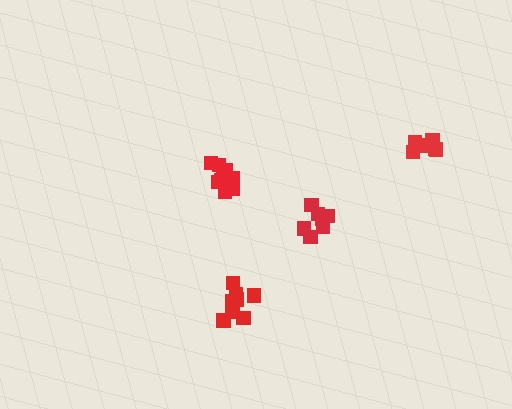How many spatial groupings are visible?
There are 4 spatial groupings.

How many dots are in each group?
Group 1: 7 dots, Group 2: 11 dots, Group 3: 10 dots, Group 4: 7 dots (35 total).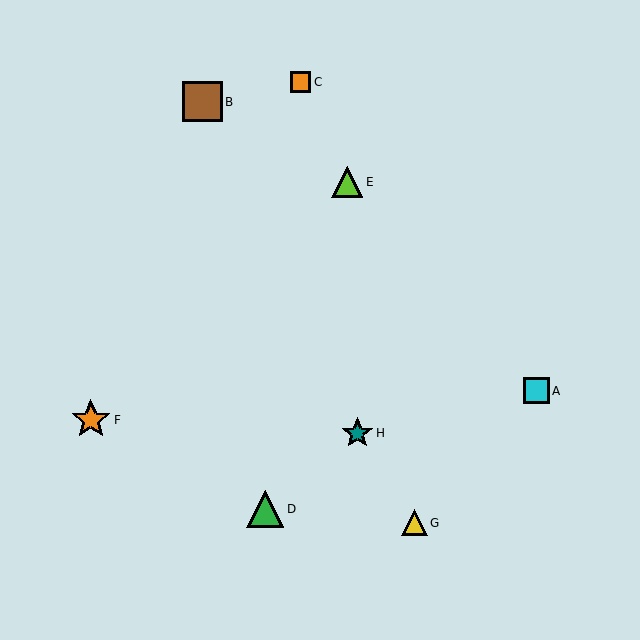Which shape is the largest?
The brown square (labeled B) is the largest.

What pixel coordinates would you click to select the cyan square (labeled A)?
Click at (537, 391) to select the cyan square A.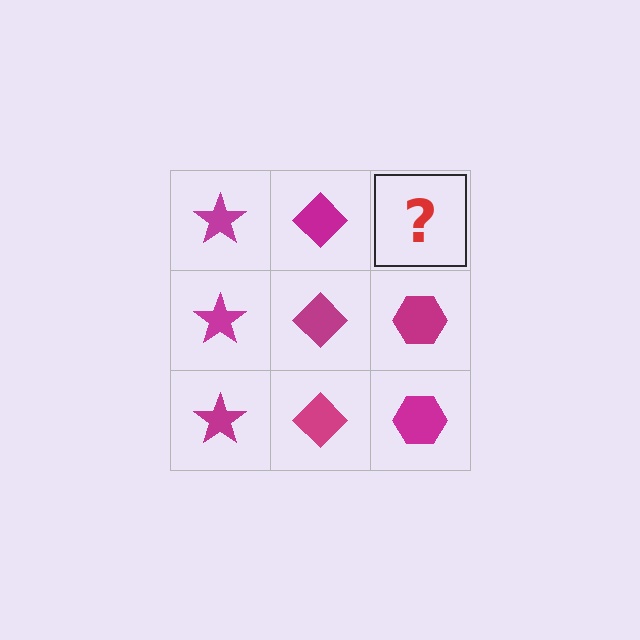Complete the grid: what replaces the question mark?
The question mark should be replaced with a magenta hexagon.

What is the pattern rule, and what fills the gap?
The rule is that each column has a consistent shape. The gap should be filled with a magenta hexagon.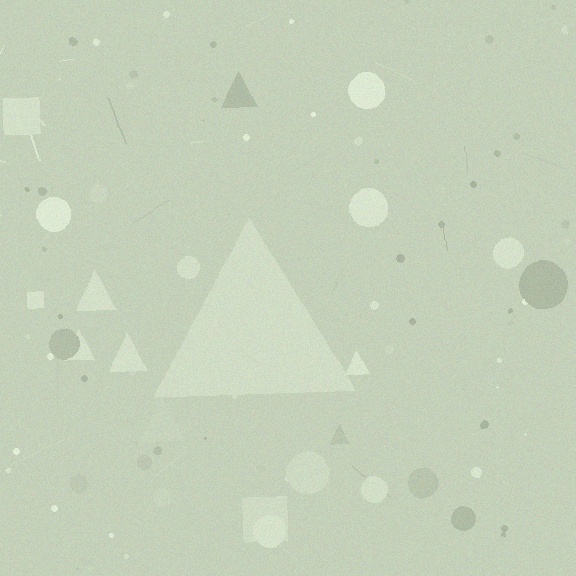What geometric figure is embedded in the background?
A triangle is embedded in the background.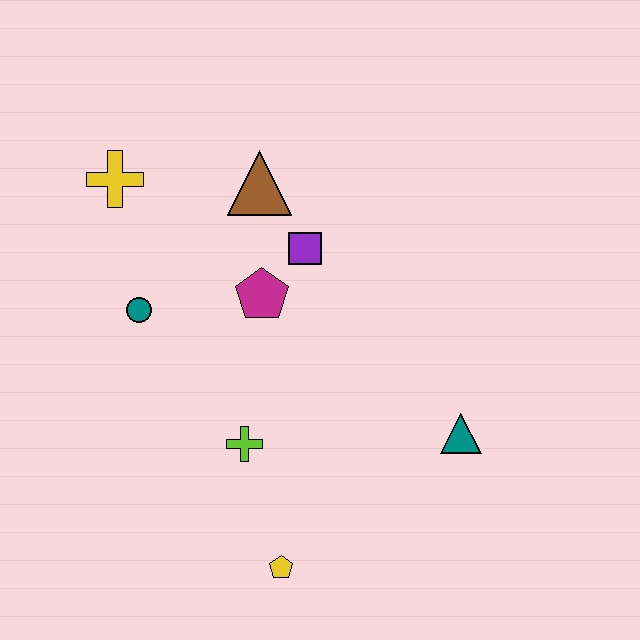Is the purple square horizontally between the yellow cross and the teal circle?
No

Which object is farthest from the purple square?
The yellow pentagon is farthest from the purple square.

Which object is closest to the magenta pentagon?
The purple square is closest to the magenta pentagon.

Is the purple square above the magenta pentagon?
Yes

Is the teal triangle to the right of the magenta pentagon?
Yes